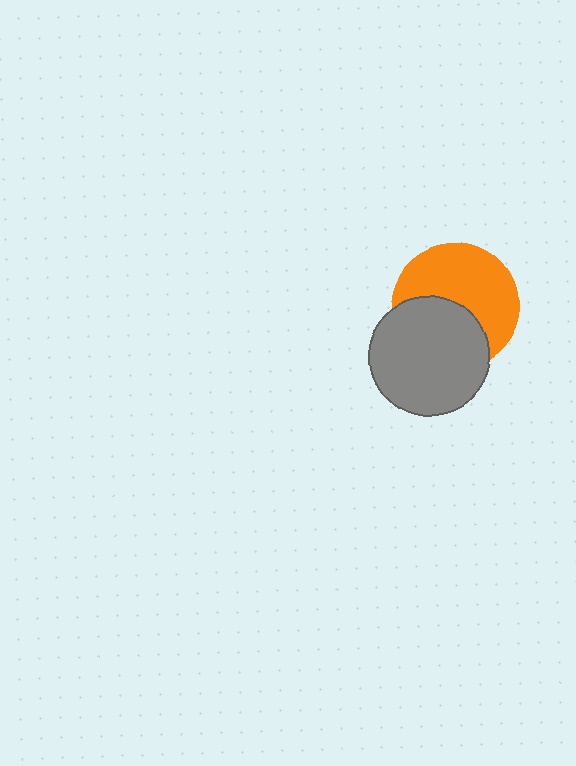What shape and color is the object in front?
The object in front is a gray circle.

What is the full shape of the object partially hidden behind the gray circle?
The partially hidden object is an orange circle.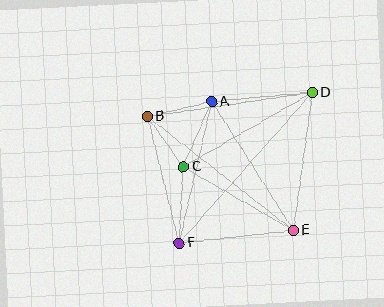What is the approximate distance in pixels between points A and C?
The distance between A and C is approximately 71 pixels.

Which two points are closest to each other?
Points B and C are closest to each other.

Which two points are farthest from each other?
Points D and F are farthest from each other.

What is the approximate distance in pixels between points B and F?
The distance between B and F is approximately 130 pixels.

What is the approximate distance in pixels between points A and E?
The distance between A and E is approximately 152 pixels.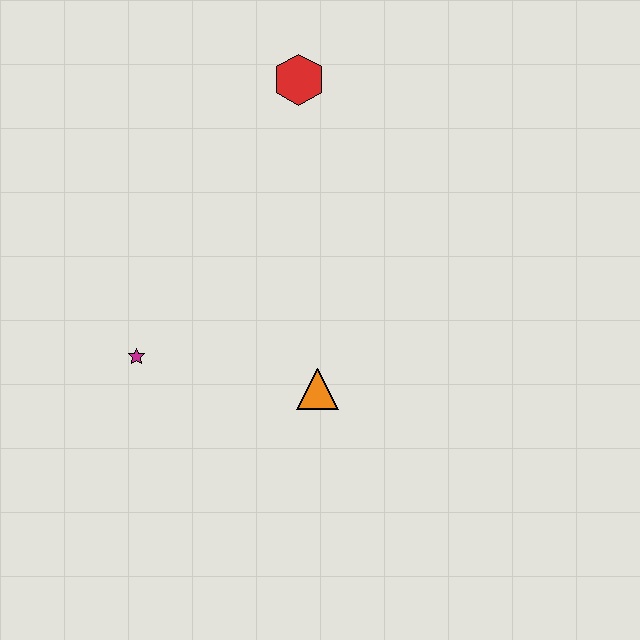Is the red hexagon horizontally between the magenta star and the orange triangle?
Yes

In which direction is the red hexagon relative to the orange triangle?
The red hexagon is above the orange triangle.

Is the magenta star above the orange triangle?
Yes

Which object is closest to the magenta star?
The orange triangle is closest to the magenta star.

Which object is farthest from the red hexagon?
The magenta star is farthest from the red hexagon.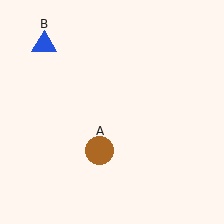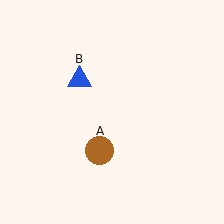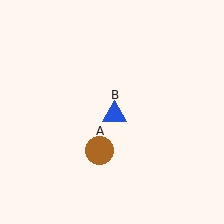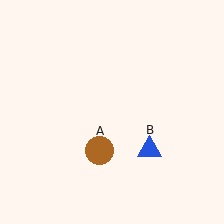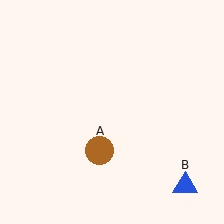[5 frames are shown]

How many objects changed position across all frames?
1 object changed position: blue triangle (object B).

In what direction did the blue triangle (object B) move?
The blue triangle (object B) moved down and to the right.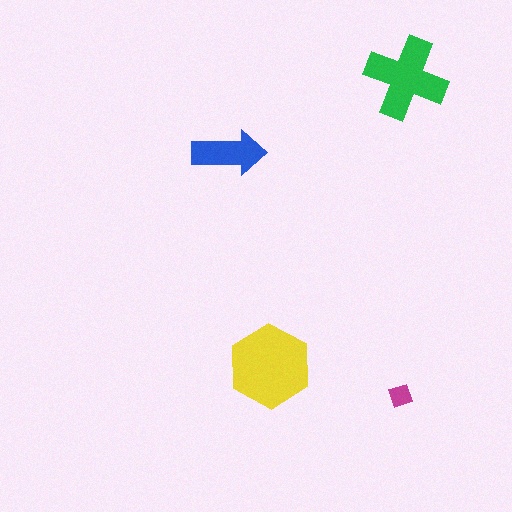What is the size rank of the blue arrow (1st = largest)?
3rd.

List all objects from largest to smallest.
The yellow hexagon, the green cross, the blue arrow, the magenta diamond.